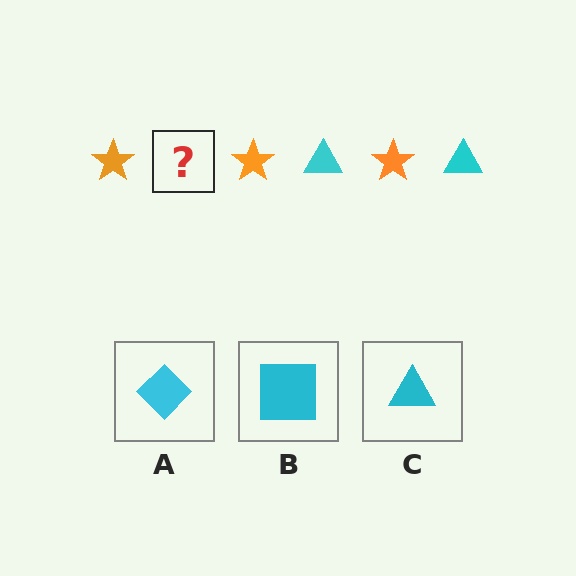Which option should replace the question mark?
Option C.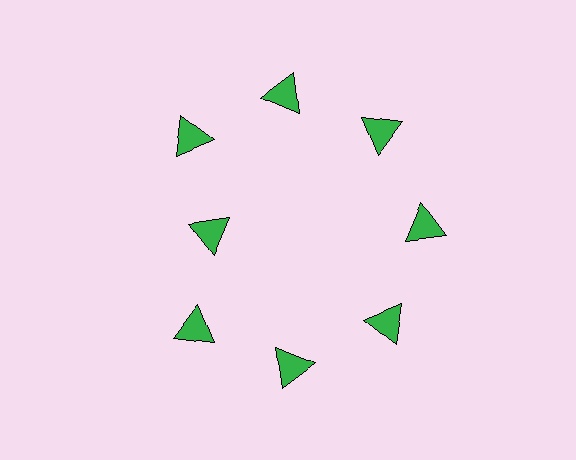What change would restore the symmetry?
The symmetry would be restored by moving it outward, back onto the ring so that all 8 triangles sit at equal angles and equal distance from the center.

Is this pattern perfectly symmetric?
No. The 8 green triangles are arranged in a ring, but one element near the 9 o'clock position is pulled inward toward the center, breaking the 8-fold rotational symmetry.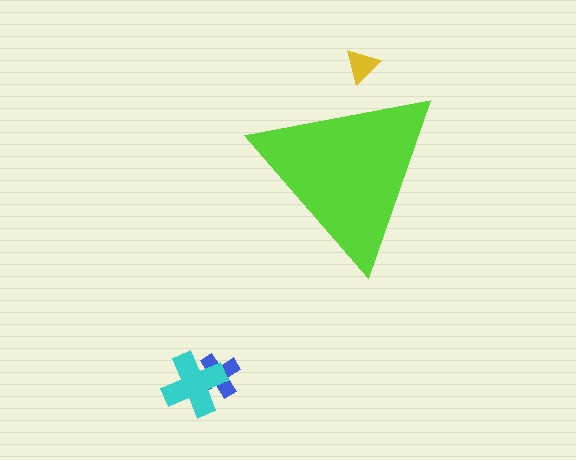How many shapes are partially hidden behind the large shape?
1 shape is partially hidden.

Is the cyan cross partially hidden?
No, the cyan cross is fully visible.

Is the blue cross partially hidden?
No, the blue cross is fully visible.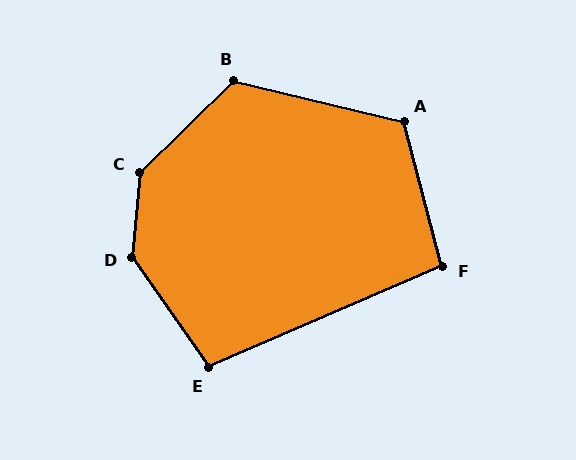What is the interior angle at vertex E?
Approximately 102 degrees (obtuse).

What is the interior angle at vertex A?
Approximately 118 degrees (obtuse).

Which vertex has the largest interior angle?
C, at approximately 140 degrees.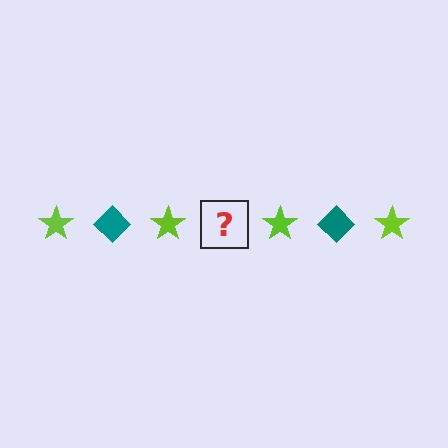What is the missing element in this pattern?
The missing element is a teal diamond.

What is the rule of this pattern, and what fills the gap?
The rule is that the pattern alternates between lime star and teal diamond. The gap should be filled with a teal diamond.